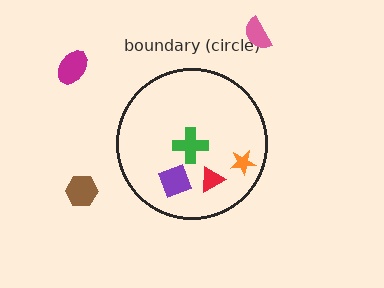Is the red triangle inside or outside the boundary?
Inside.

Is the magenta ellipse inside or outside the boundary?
Outside.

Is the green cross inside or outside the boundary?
Inside.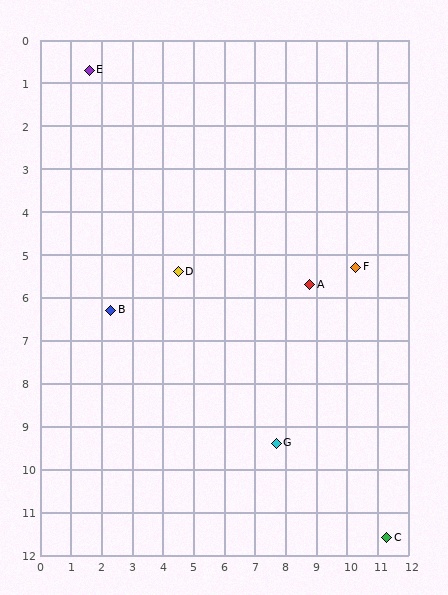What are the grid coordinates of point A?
Point A is at approximately (8.8, 5.7).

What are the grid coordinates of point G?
Point G is at approximately (7.7, 9.4).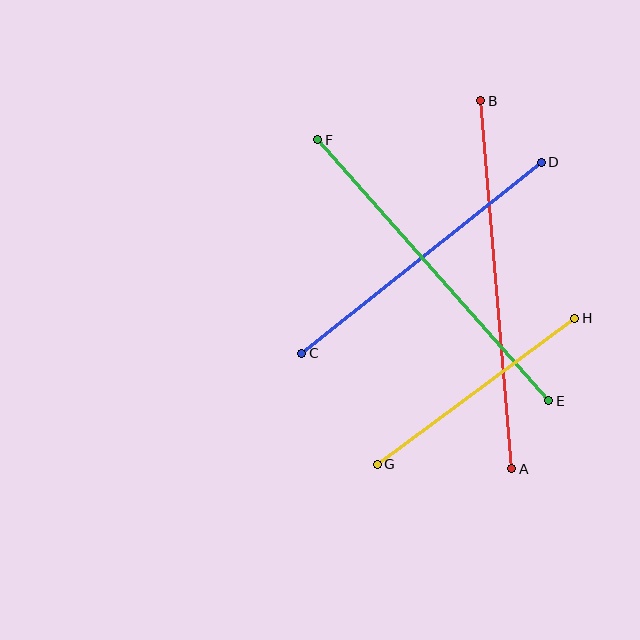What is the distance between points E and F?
The distance is approximately 349 pixels.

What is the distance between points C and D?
The distance is approximately 306 pixels.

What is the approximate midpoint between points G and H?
The midpoint is at approximately (476, 391) pixels.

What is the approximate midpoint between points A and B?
The midpoint is at approximately (496, 285) pixels.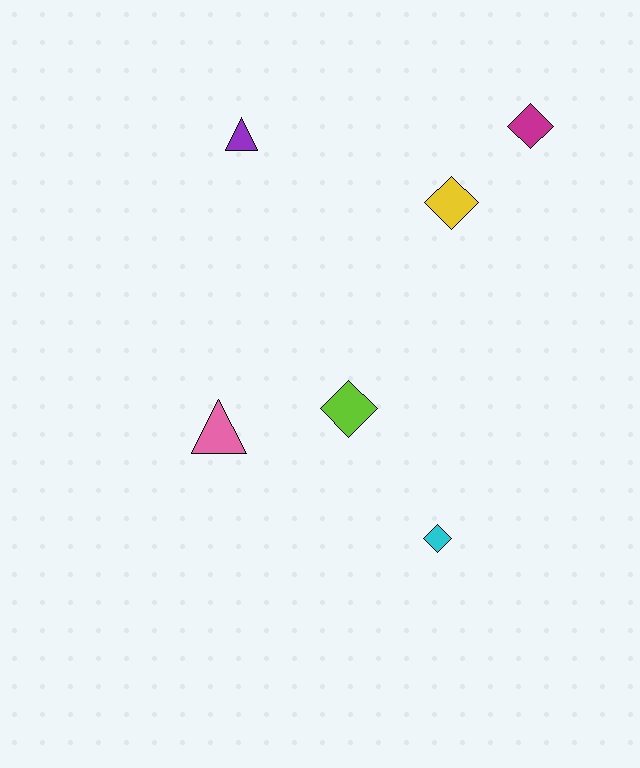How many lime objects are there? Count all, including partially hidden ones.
There is 1 lime object.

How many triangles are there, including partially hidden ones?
There are 2 triangles.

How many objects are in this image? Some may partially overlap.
There are 6 objects.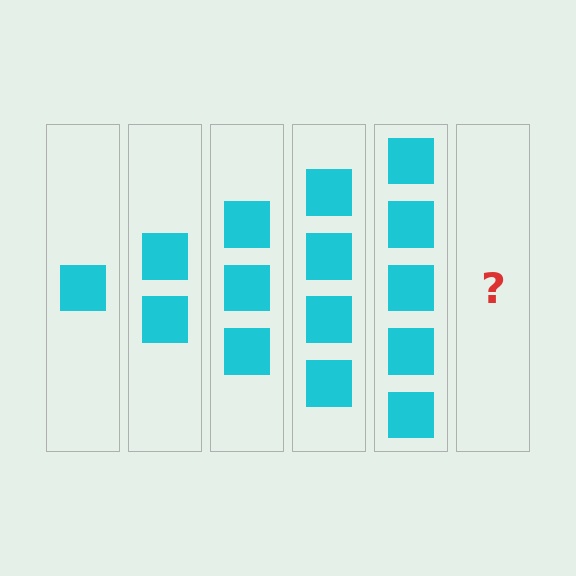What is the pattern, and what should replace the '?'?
The pattern is that each step adds one more square. The '?' should be 6 squares.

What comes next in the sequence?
The next element should be 6 squares.